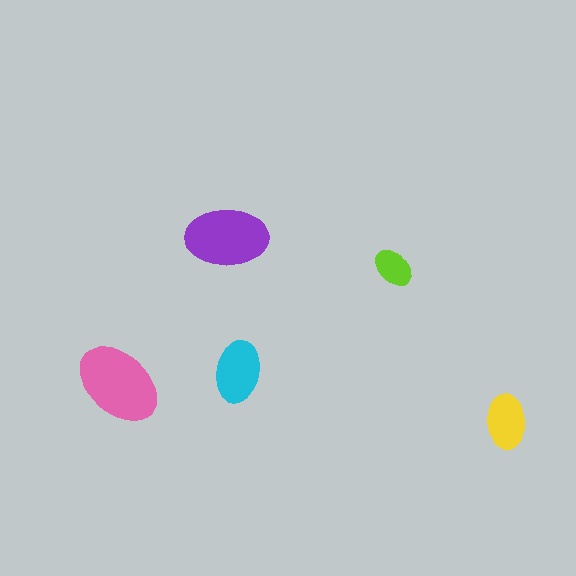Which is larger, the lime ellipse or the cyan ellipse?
The cyan one.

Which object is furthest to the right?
The yellow ellipse is rightmost.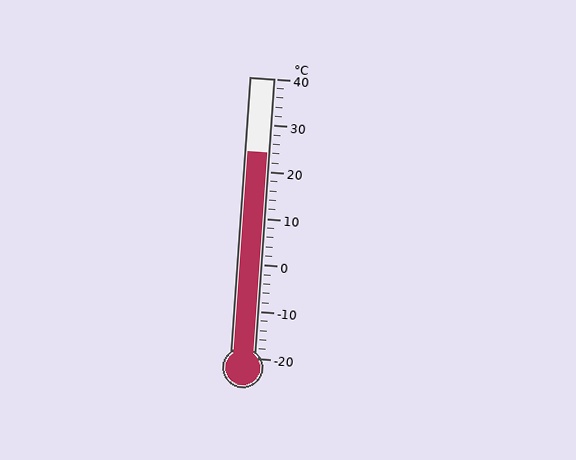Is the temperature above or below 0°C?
The temperature is above 0°C.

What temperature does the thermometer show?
The thermometer shows approximately 24°C.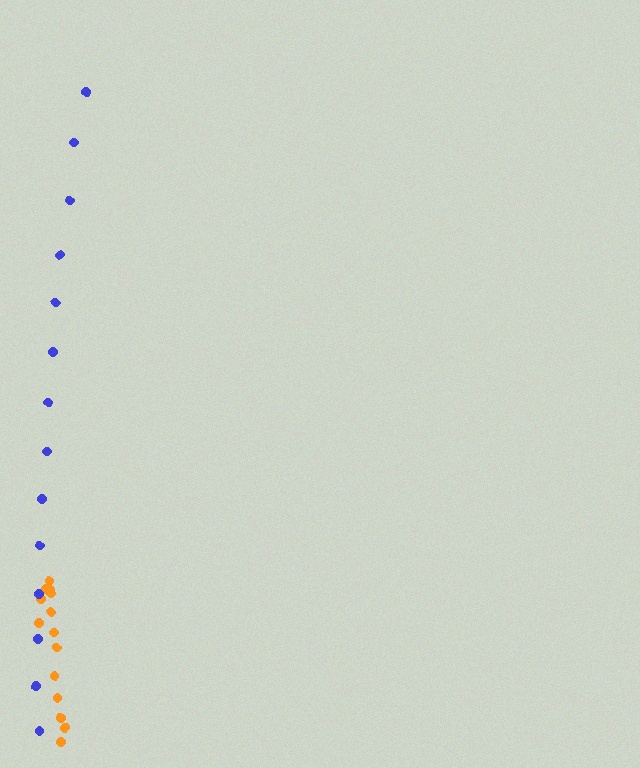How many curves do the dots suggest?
There are 2 distinct paths.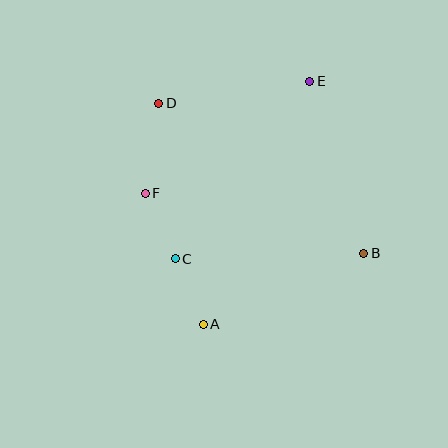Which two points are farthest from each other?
Points A and E are farthest from each other.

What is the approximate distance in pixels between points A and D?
The distance between A and D is approximately 225 pixels.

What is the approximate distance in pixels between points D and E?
The distance between D and E is approximately 153 pixels.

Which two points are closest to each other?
Points A and C are closest to each other.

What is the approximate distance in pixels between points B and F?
The distance between B and F is approximately 227 pixels.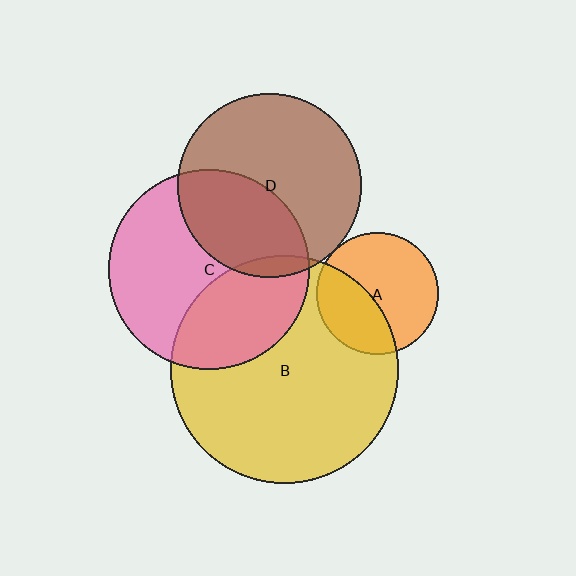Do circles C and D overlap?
Yes.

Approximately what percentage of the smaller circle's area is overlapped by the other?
Approximately 40%.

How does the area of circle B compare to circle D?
Approximately 1.5 times.